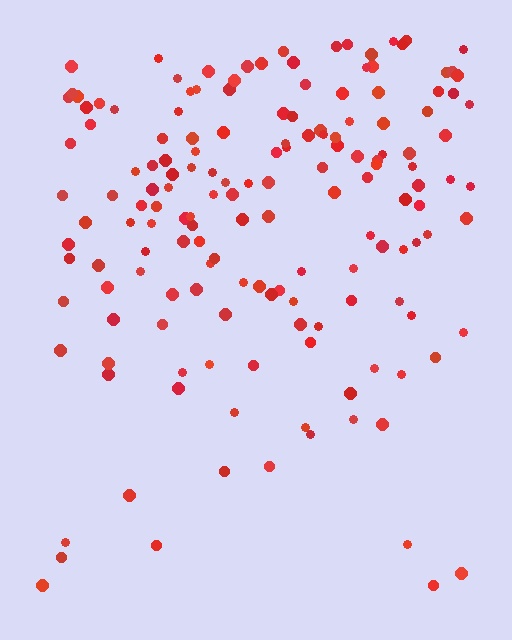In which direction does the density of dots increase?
From bottom to top, with the top side densest.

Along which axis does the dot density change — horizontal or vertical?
Vertical.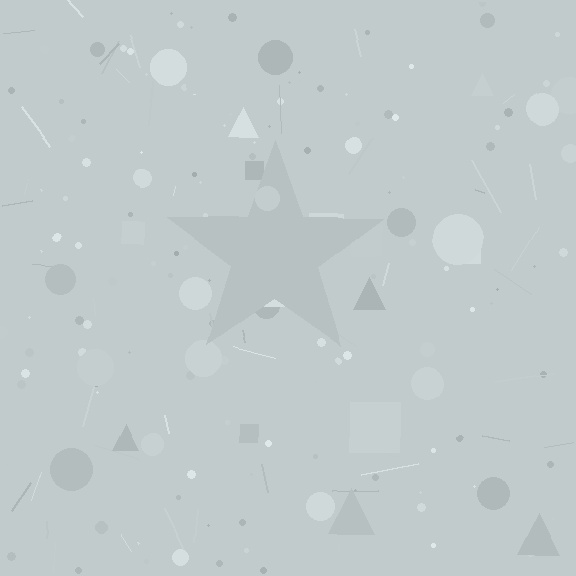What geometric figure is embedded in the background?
A star is embedded in the background.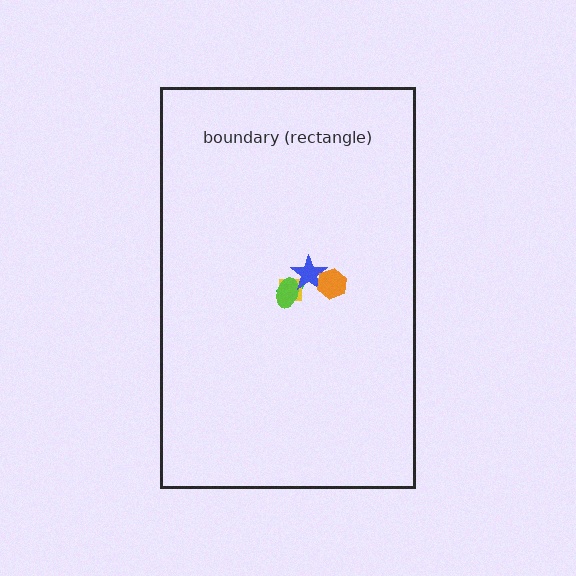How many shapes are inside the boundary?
5 inside, 0 outside.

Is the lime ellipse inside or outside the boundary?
Inside.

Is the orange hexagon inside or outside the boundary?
Inside.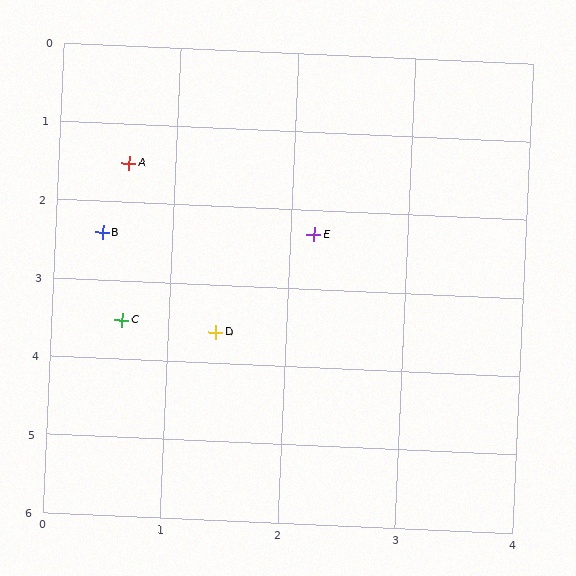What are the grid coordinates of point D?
Point D is at approximately (1.4, 3.6).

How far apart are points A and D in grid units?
Points A and D are about 2.2 grid units apart.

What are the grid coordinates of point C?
Point C is at approximately (0.6, 3.5).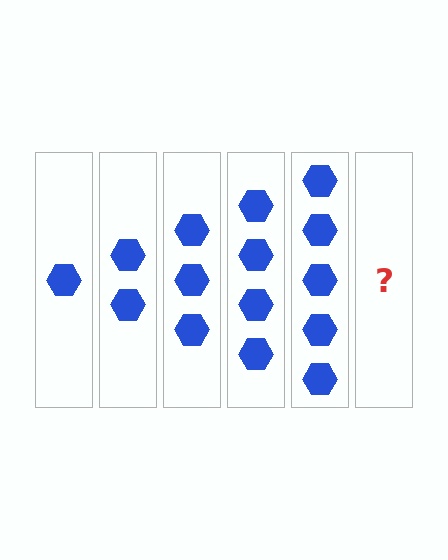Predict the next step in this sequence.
The next step is 6 hexagons.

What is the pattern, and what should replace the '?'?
The pattern is that each step adds one more hexagon. The '?' should be 6 hexagons.